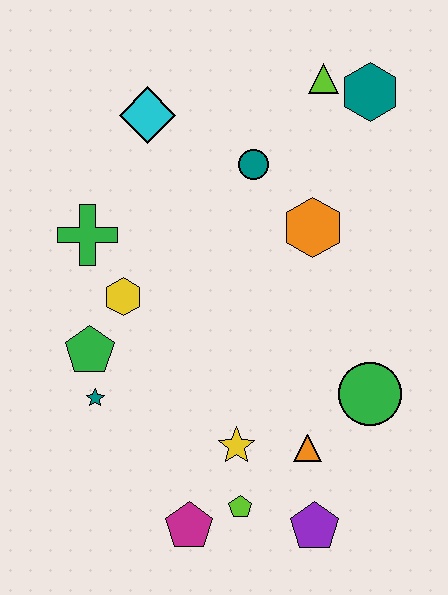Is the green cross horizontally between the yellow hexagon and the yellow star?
No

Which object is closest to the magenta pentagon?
The lime pentagon is closest to the magenta pentagon.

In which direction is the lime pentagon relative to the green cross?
The lime pentagon is below the green cross.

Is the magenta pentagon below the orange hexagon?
Yes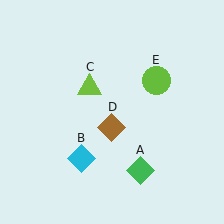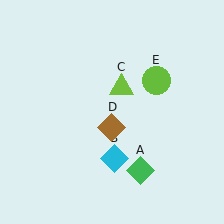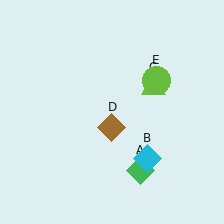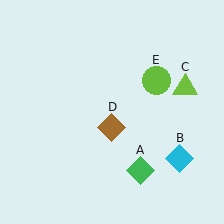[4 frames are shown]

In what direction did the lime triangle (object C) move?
The lime triangle (object C) moved right.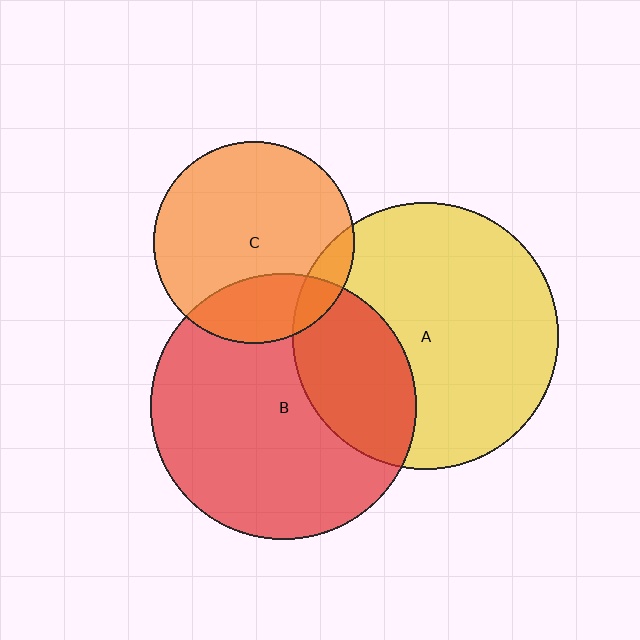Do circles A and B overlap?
Yes.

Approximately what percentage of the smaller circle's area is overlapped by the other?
Approximately 30%.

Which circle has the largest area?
Circle A (yellow).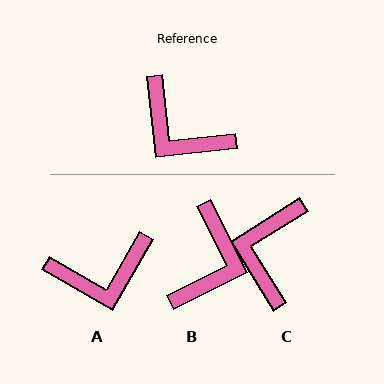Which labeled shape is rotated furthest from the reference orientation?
B, about 111 degrees away.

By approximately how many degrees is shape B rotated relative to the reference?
Approximately 111 degrees counter-clockwise.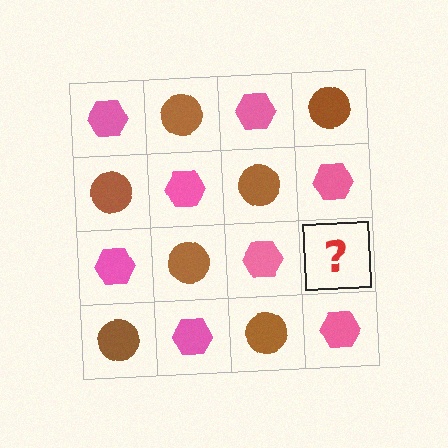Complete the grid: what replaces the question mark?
The question mark should be replaced with a brown circle.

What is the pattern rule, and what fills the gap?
The rule is that it alternates pink hexagon and brown circle in a checkerboard pattern. The gap should be filled with a brown circle.